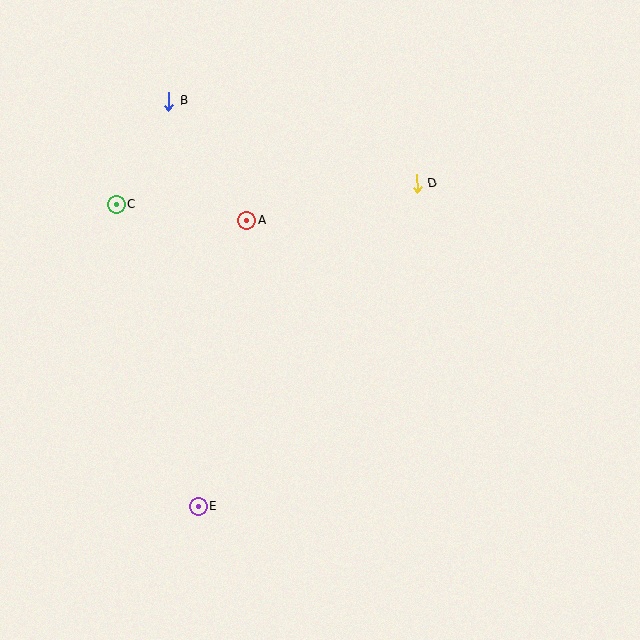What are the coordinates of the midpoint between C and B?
The midpoint between C and B is at (142, 152).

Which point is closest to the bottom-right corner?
Point E is closest to the bottom-right corner.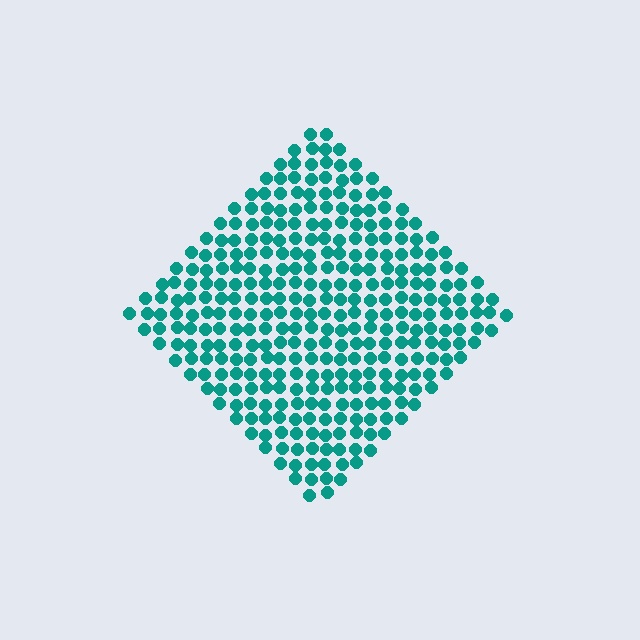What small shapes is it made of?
It is made of small circles.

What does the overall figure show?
The overall figure shows a diamond.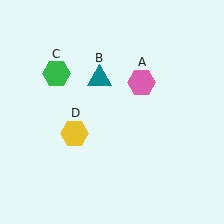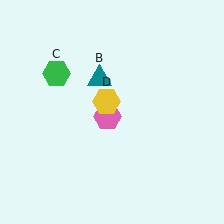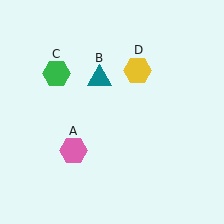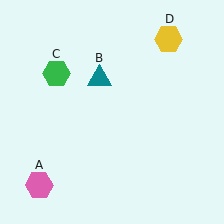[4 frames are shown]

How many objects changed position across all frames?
2 objects changed position: pink hexagon (object A), yellow hexagon (object D).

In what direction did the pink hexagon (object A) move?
The pink hexagon (object A) moved down and to the left.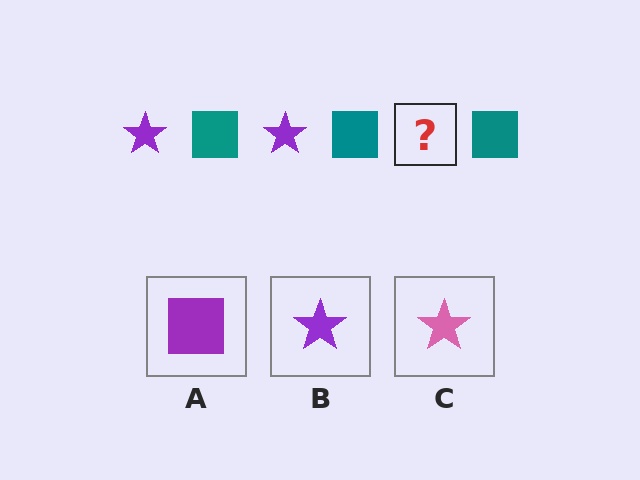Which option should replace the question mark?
Option B.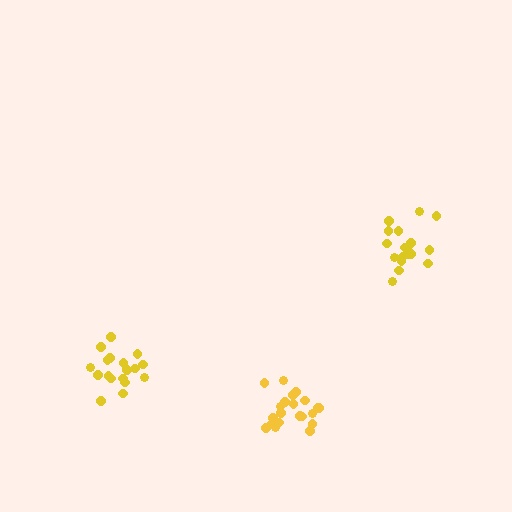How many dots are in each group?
Group 1: 20 dots, Group 2: 21 dots, Group 3: 18 dots (59 total).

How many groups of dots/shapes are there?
There are 3 groups.